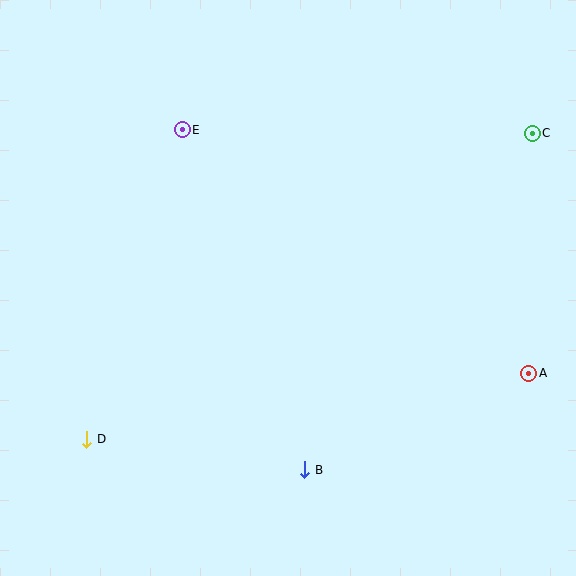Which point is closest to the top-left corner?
Point E is closest to the top-left corner.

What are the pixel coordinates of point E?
Point E is at (182, 130).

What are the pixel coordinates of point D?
Point D is at (87, 439).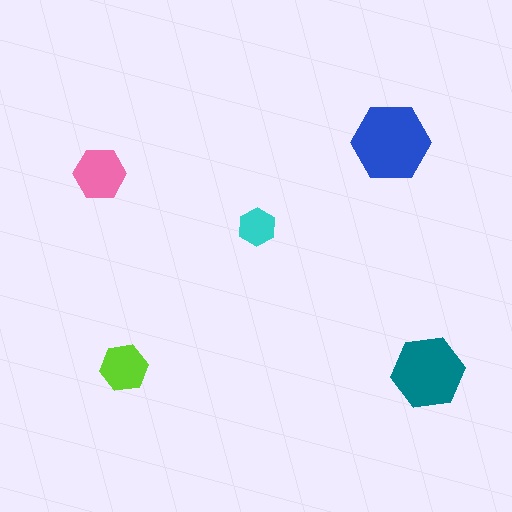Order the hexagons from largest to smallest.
the blue one, the teal one, the pink one, the lime one, the cyan one.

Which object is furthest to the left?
The pink hexagon is leftmost.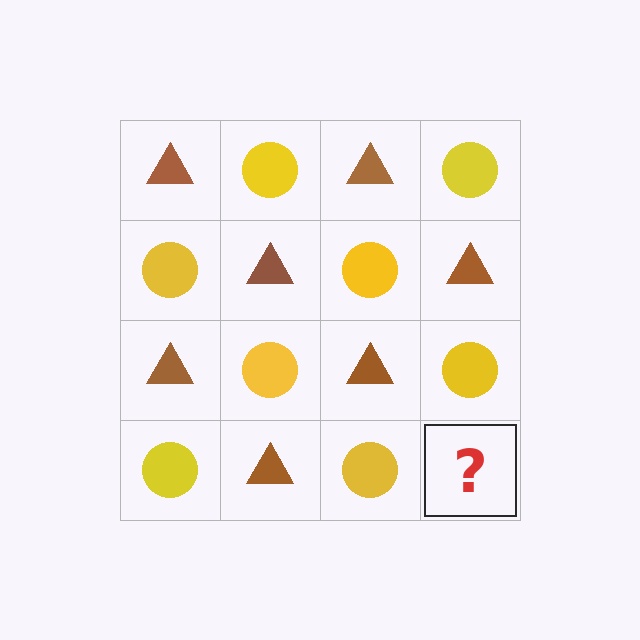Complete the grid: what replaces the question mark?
The question mark should be replaced with a brown triangle.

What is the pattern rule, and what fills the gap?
The rule is that it alternates brown triangle and yellow circle in a checkerboard pattern. The gap should be filled with a brown triangle.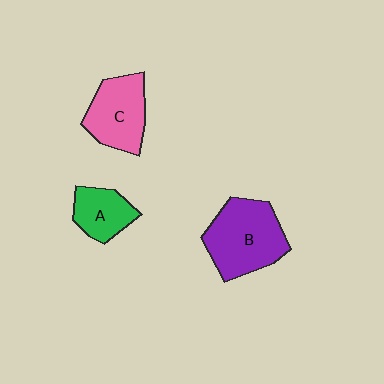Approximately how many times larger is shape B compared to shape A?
Approximately 1.9 times.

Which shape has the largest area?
Shape B (purple).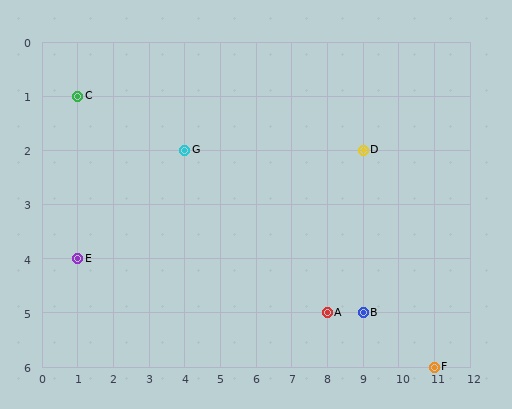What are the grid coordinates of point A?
Point A is at grid coordinates (8, 5).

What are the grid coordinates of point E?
Point E is at grid coordinates (1, 4).